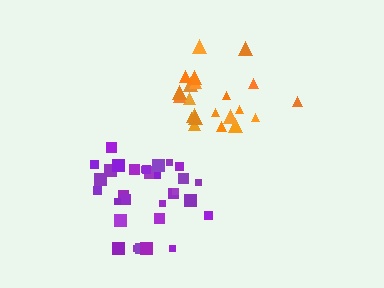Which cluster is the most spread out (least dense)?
Orange.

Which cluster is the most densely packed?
Purple.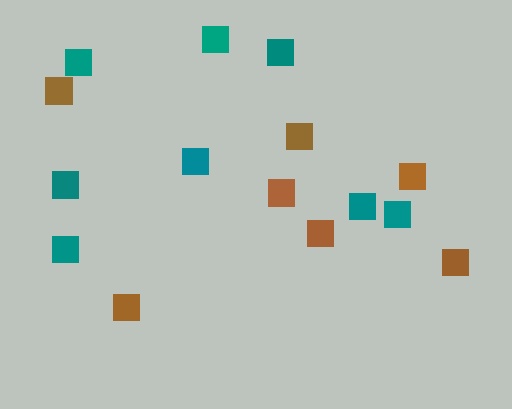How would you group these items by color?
There are 2 groups: one group of teal squares (8) and one group of brown squares (7).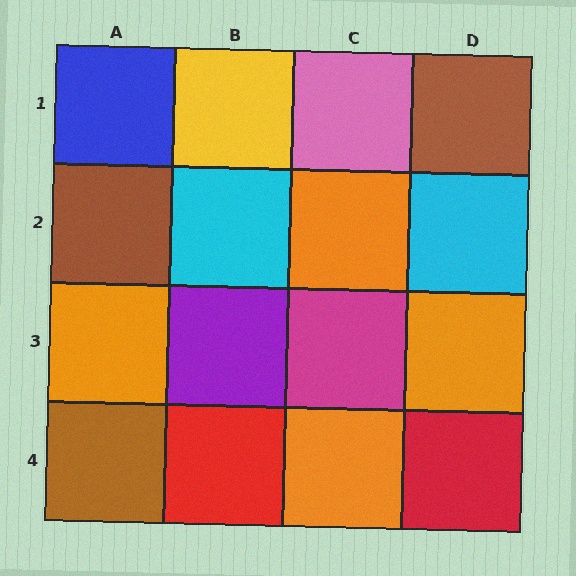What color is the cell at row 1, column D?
Brown.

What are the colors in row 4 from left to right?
Brown, red, orange, red.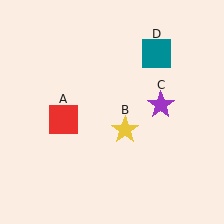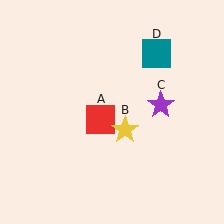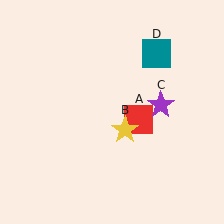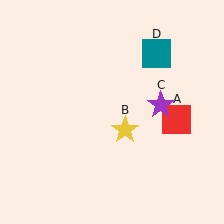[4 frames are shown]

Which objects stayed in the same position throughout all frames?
Yellow star (object B) and purple star (object C) and teal square (object D) remained stationary.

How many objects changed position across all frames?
1 object changed position: red square (object A).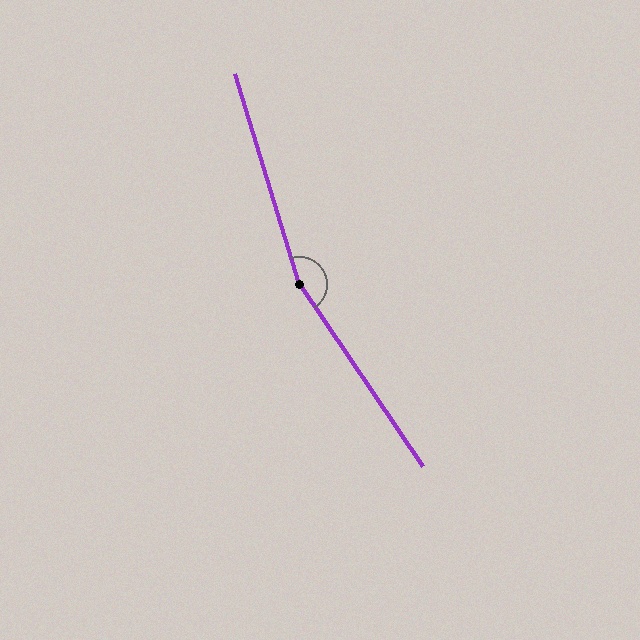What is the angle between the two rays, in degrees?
Approximately 163 degrees.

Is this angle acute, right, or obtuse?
It is obtuse.